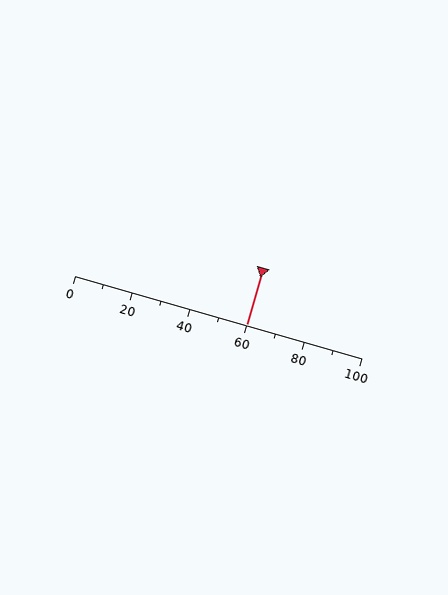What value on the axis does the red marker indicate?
The marker indicates approximately 60.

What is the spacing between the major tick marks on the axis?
The major ticks are spaced 20 apart.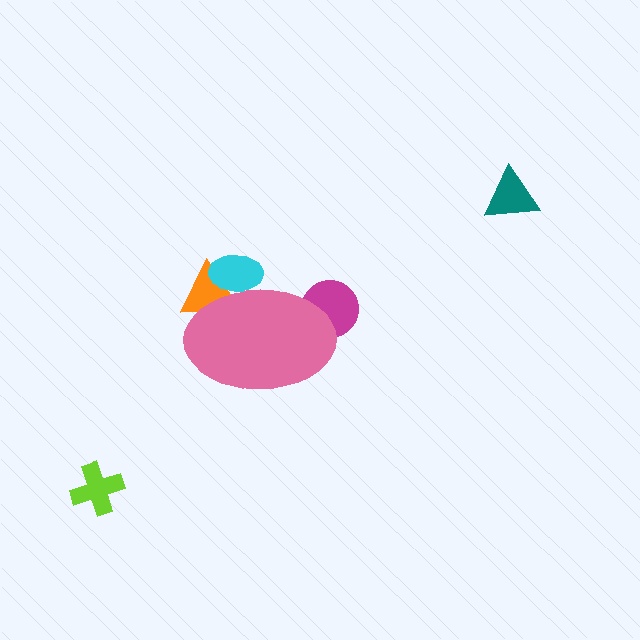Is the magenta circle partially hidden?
Yes, the magenta circle is partially hidden behind the pink ellipse.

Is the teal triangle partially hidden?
No, the teal triangle is fully visible.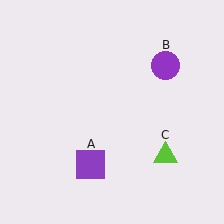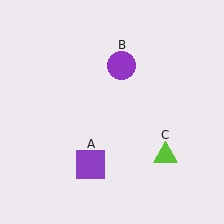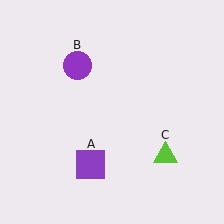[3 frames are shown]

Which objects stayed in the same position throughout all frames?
Purple square (object A) and lime triangle (object C) remained stationary.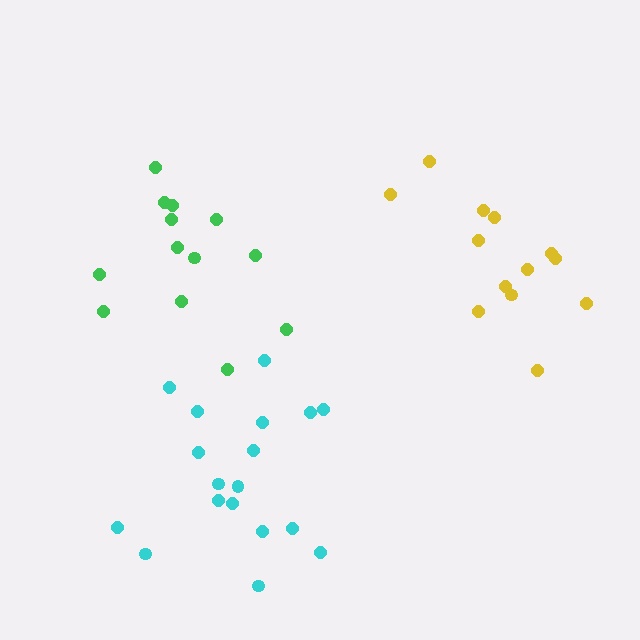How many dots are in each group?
Group 1: 13 dots, Group 2: 18 dots, Group 3: 13 dots (44 total).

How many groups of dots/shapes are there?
There are 3 groups.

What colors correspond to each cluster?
The clusters are colored: yellow, cyan, green.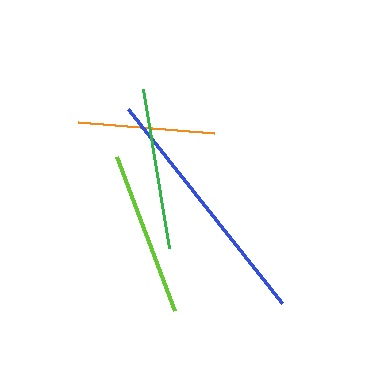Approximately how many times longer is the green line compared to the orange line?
The green line is approximately 1.2 times the length of the orange line.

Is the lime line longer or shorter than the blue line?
The blue line is longer than the lime line.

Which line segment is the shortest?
The orange line is the shortest at approximately 137 pixels.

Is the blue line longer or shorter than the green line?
The blue line is longer than the green line.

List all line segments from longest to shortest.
From longest to shortest: blue, lime, green, orange.